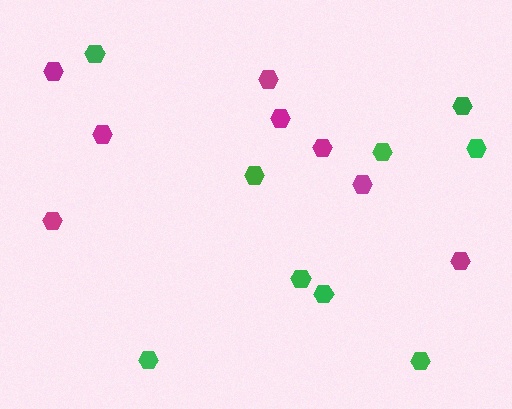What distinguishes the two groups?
There are 2 groups: one group of green hexagons (9) and one group of magenta hexagons (8).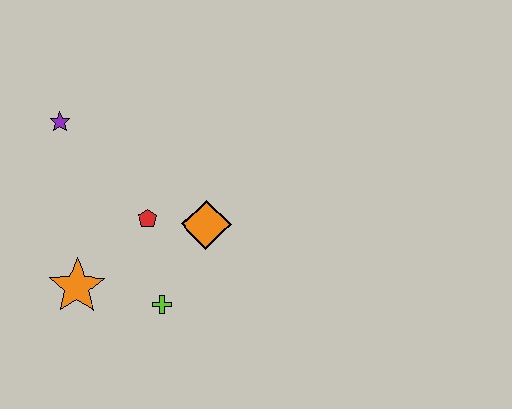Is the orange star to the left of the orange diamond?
Yes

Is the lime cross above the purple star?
No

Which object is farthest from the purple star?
The lime cross is farthest from the purple star.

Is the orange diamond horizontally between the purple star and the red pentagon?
No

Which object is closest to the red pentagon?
The orange diamond is closest to the red pentagon.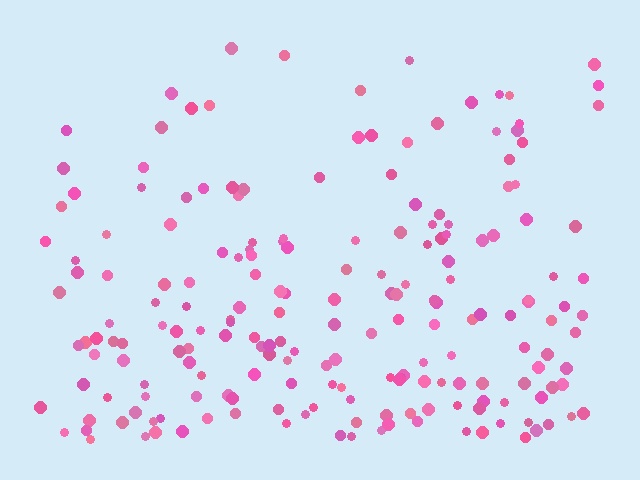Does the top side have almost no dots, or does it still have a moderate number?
Still a moderate number, just noticeably fewer than the bottom.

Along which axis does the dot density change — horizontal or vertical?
Vertical.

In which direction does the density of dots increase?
From top to bottom, with the bottom side densest.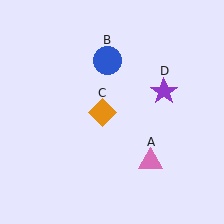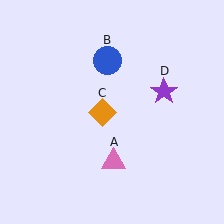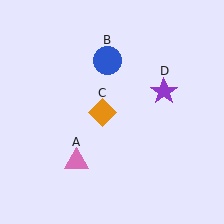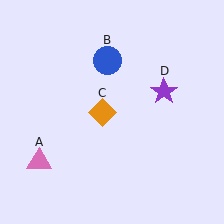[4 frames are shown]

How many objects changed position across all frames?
1 object changed position: pink triangle (object A).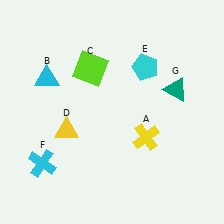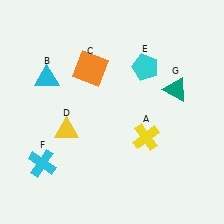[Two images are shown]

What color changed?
The square (C) changed from lime in Image 1 to orange in Image 2.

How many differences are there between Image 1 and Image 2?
There is 1 difference between the two images.